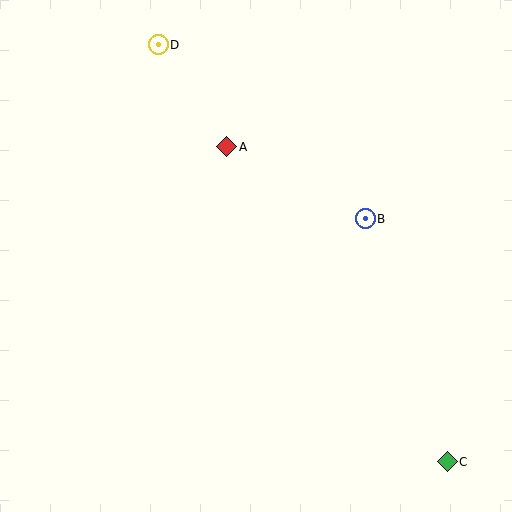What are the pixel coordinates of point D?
Point D is at (158, 45).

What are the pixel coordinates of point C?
Point C is at (447, 462).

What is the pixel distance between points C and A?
The distance between C and A is 384 pixels.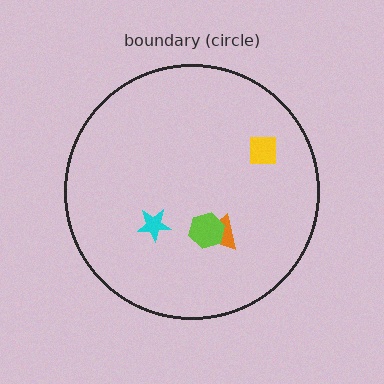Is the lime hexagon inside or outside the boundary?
Inside.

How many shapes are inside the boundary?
4 inside, 0 outside.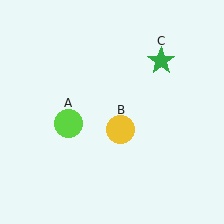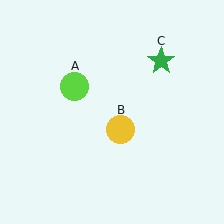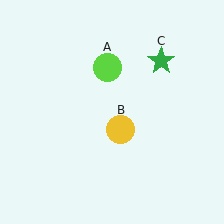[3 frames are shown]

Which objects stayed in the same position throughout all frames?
Yellow circle (object B) and green star (object C) remained stationary.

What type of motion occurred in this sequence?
The lime circle (object A) rotated clockwise around the center of the scene.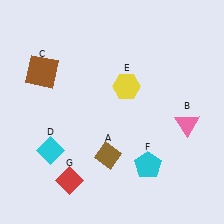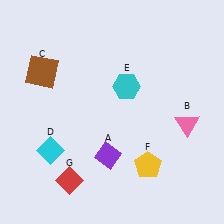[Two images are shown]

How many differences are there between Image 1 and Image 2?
There are 3 differences between the two images.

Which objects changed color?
A changed from brown to purple. E changed from yellow to cyan. F changed from cyan to yellow.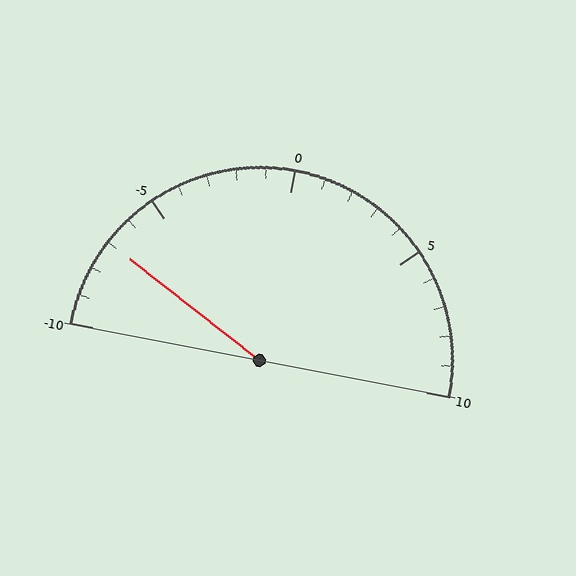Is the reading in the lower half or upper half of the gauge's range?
The reading is in the lower half of the range (-10 to 10).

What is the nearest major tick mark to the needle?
The nearest major tick mark is -5.